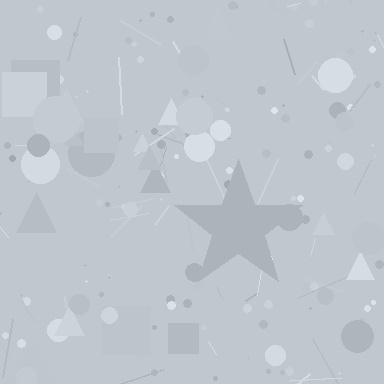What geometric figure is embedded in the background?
A star is embedded in the background.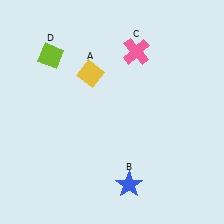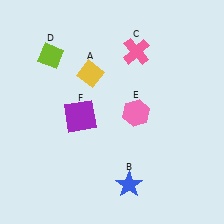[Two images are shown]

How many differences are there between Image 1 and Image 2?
There are 2 differences between the two images.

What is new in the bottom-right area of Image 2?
A pink hexagon (E) was added in the bottom-right area of Image 2.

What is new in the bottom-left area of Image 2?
A purple square (F) was added in the bottom-left area of Image 2.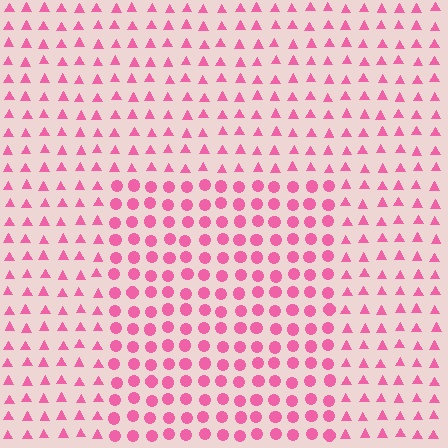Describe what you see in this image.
The image is filled with small pink elements arranged in a uniform grid. A rectangle-shaped region contains circles, while the surrounding area contains triangles. The boundary is defined purely by the change in element shape.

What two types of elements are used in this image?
The image uses circles inside the rectangle region and triangles outside it.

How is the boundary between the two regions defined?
The boundary is defined by a change in element shape: circles inside vs. triangles outside. All elements share the same color and spacing.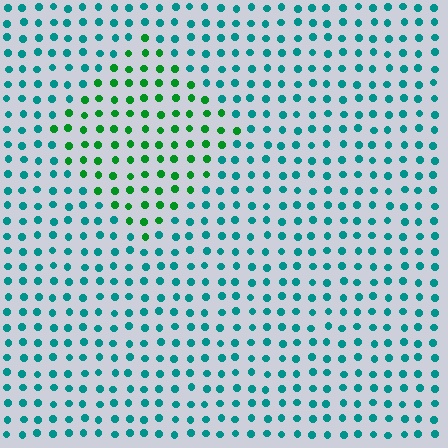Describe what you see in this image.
The image is filled with small teal elements in a uniform arrangement. A diamond-shaped region is visible where the elements are tinted to a slightly different hue, forming a subtle color boundary.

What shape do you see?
I see a diamond.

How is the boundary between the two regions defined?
The boundary is defined purely by a slight shift in hue (about 44 degrees). Spacing, size, and orientation are identical on both sides.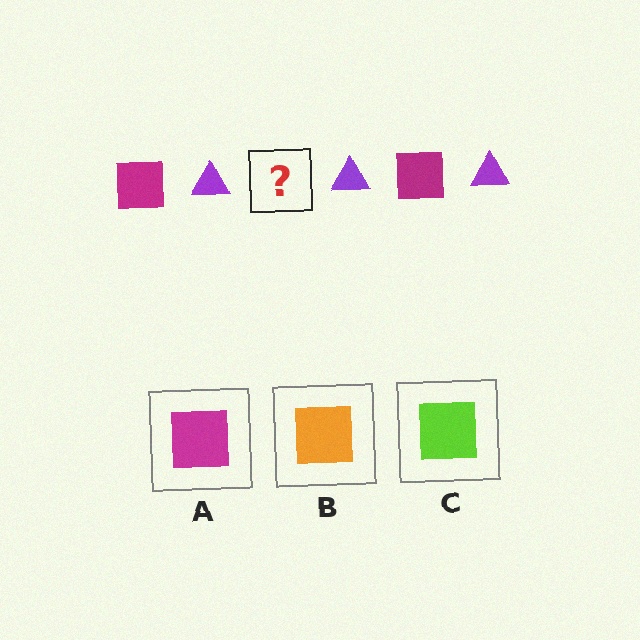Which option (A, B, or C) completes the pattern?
A.